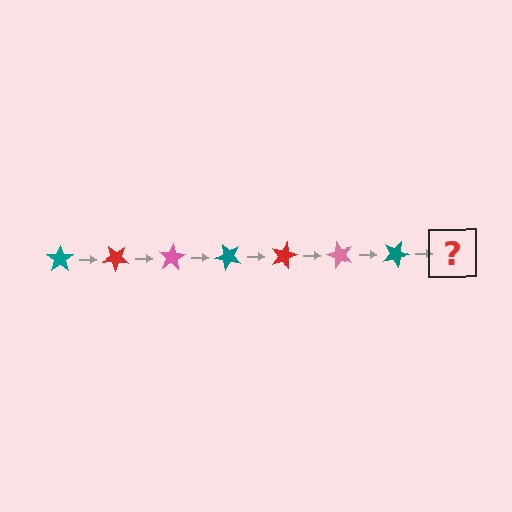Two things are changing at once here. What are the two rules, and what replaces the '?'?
The two rules are that it rotates 40 degrees each step and the color cycles through teal, red, and pink. The '?' should be a red star, rotated 280 degrees from the start.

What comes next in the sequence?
The next element should be a red star, rotated 280 degrees from the start.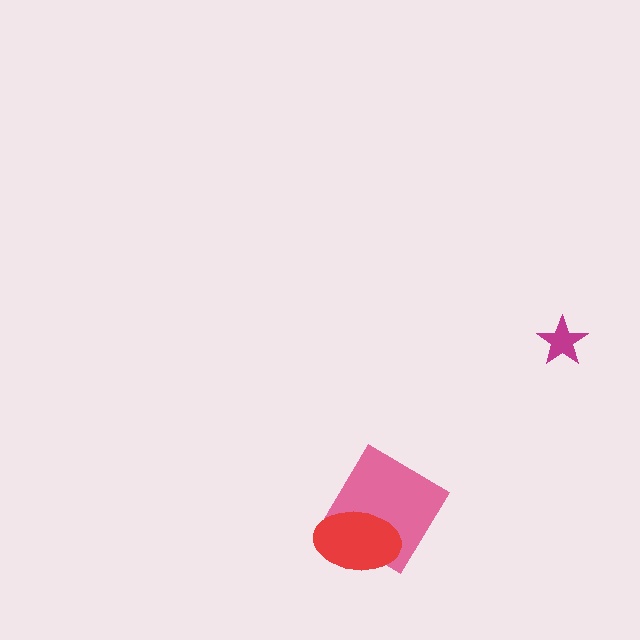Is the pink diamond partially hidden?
Yes, it is partially covered by another shape.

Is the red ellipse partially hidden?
No, no other shape covers it.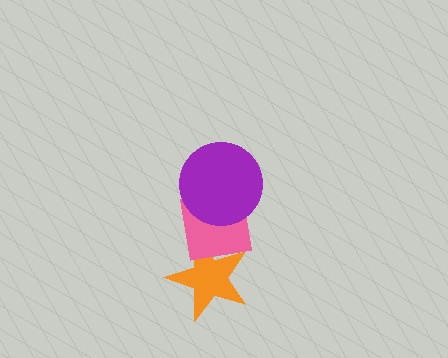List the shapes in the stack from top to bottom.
From top to bottom: the purple circle, the pink square, the orange star.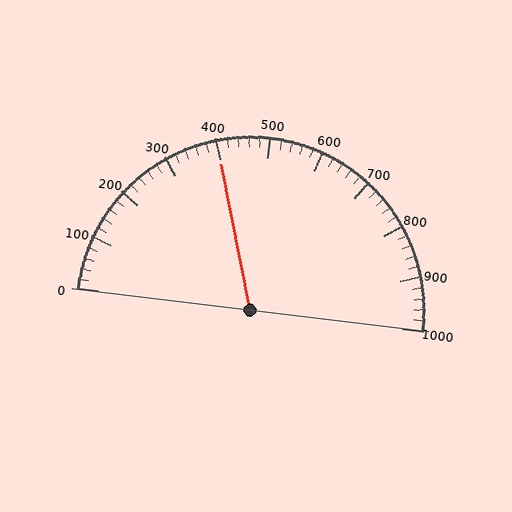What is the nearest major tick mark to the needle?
The nearest major tick mark is 400.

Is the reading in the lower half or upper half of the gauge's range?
The reading is in the lower half of the range (0 to 1000).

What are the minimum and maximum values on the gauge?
The gauge ranges from 0 to 1000.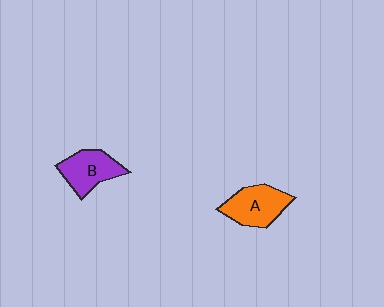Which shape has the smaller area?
Shape B (purple).